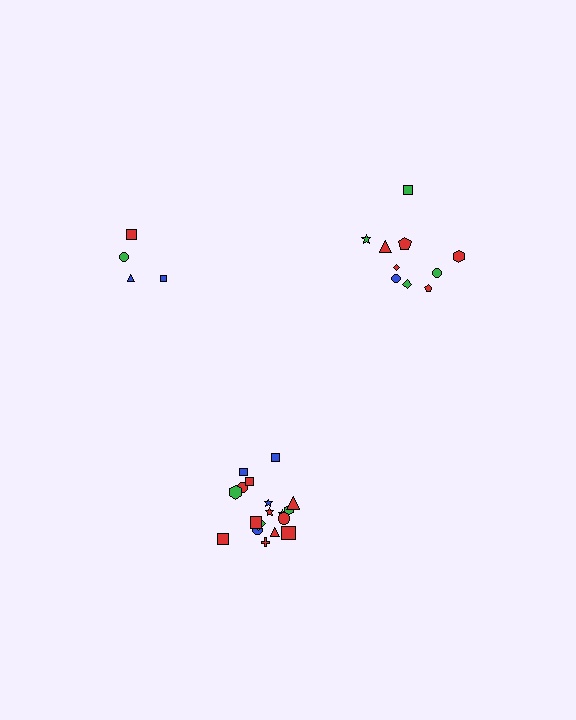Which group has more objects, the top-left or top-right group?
The top-right group.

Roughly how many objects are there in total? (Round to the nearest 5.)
Roughly 30 objects in total.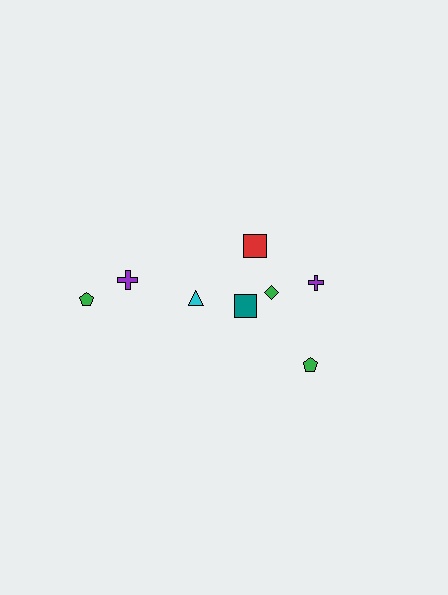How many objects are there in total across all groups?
There are 8 objects.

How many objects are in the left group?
There are 3 objects.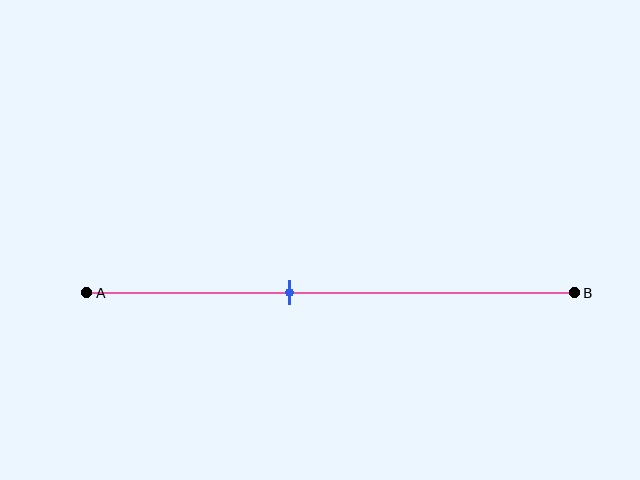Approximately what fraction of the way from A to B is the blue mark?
The blue mark is approximately 40% of the way from A to B.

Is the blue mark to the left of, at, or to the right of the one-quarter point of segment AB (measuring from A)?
The blue mark is to the right of the one-quarter point of segment AB.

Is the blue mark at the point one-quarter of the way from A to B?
No, the mark is at about 40% from A, not at the 25% one-quarter point.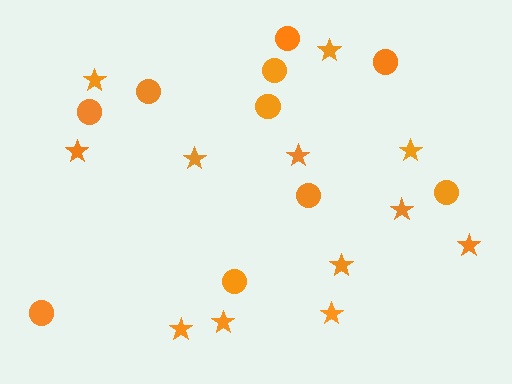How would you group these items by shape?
There are 2 groups: one group of stars (12) and one group of circles (10).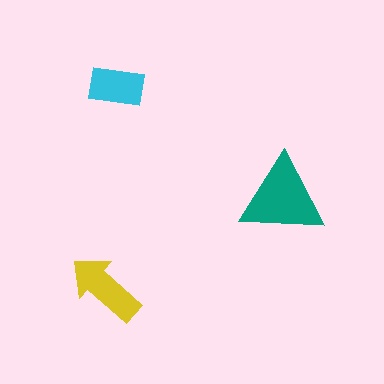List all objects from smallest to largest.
The cyan rectangle, the yellow arrow, the teal triangle.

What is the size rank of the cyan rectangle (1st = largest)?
3rd.